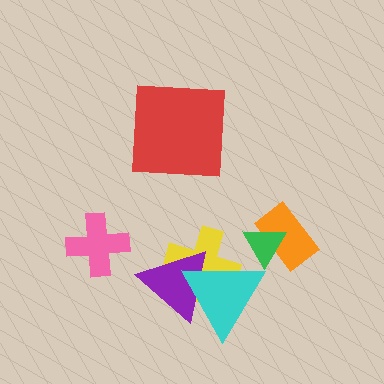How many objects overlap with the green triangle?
2 objects overlap with the green triangle.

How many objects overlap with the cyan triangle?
3 objects overlap with the cyan triangle.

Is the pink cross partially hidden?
No, no other shape covers it.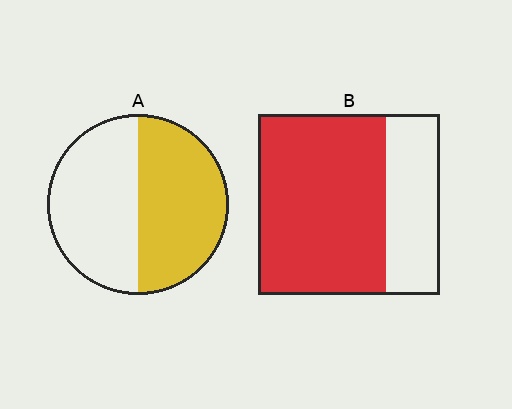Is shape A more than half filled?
Roughly half.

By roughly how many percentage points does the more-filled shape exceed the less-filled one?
By roughly 20 percentage points (B over A).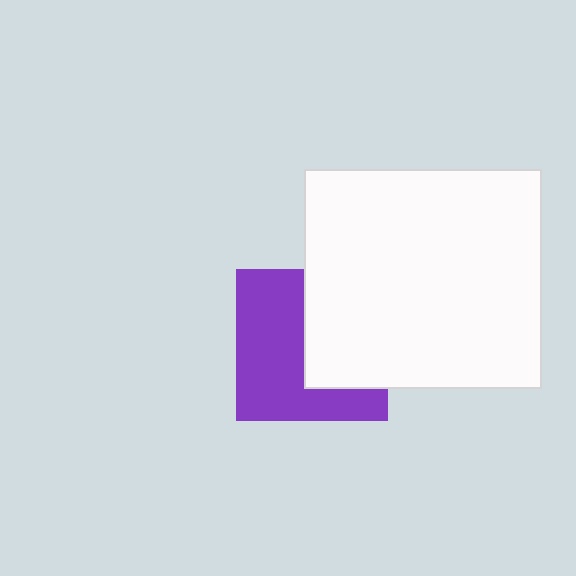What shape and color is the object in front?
The object in front is a white rectangle.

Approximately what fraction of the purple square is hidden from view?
Roughly 44% of the purple square is hidden behind the white rectangle.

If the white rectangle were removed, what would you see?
You would see the complete purple square.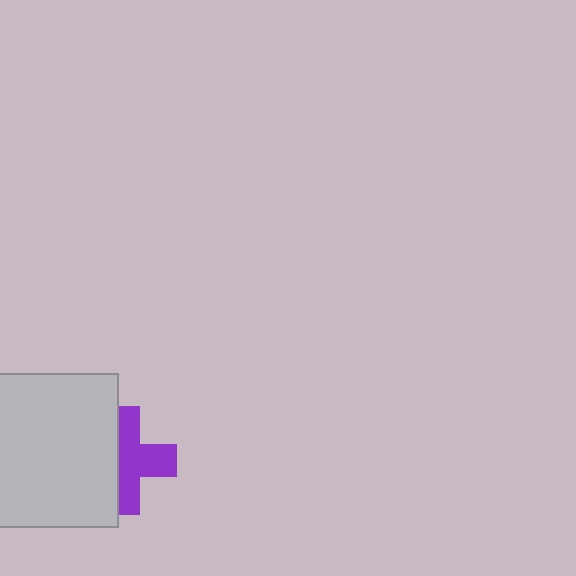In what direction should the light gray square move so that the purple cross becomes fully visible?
The light gray square should move left. That is the shortest direction to clear the overlap and leave the purple cross fully visible.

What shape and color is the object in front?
The object in front is a light gray square.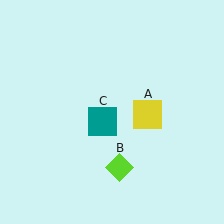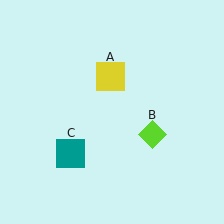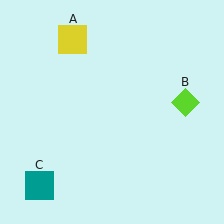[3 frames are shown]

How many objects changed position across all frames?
3 objects changed position: yellow square (object A), lime diamond (object B), teal square (object C).